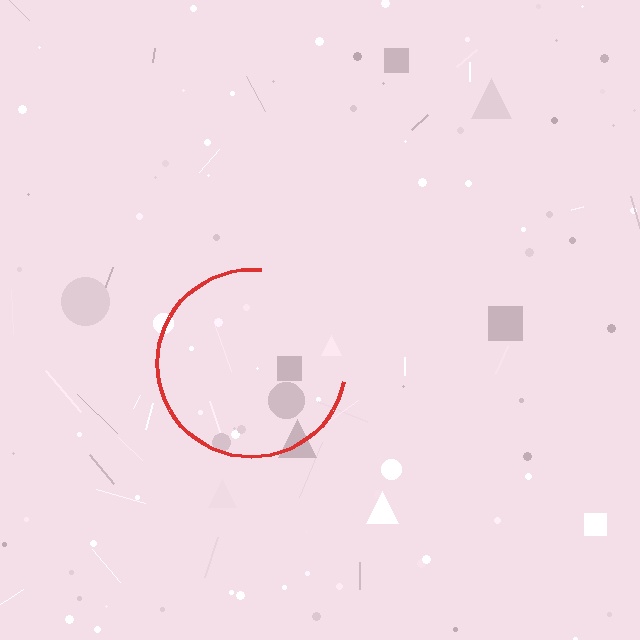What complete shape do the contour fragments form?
The contour fragments form a circle.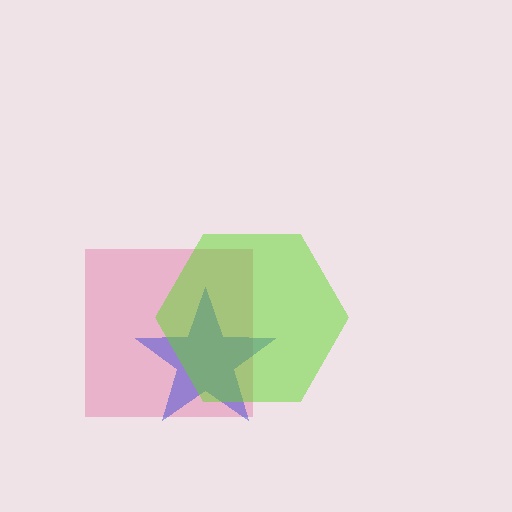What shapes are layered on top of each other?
The layered shapes are: a pink square, a blue star, a lime hexagon.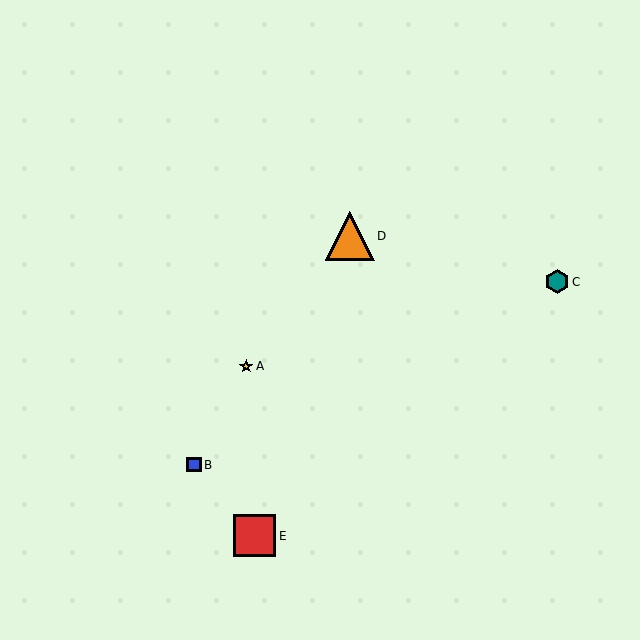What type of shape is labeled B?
Shape B is a blue square.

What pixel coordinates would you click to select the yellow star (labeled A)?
Click at (246, 366) to select the yellow star A.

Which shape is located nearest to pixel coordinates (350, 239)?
The orange triangle (labeled D) at (350, 236) is nearest to that location.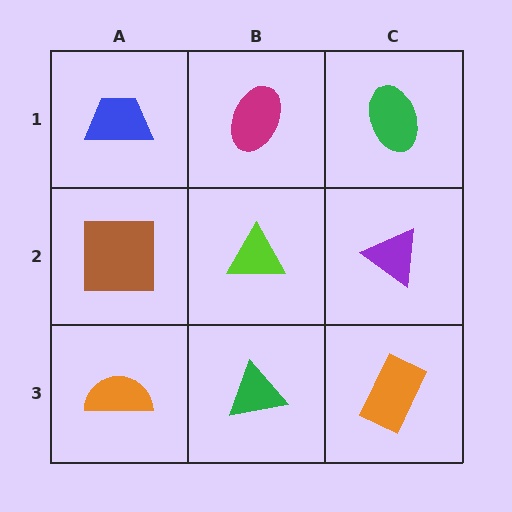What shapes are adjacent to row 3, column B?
A lime triangle (row 2, column B), an orange semicircle (row 3, column A), an orange rectangle (row 3, column C).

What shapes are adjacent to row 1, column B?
A lime triangle (row 2, column B), a blue trapezoid (row 1, column A), a green ellipse (row 1, column C).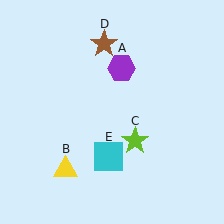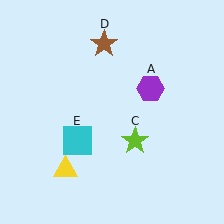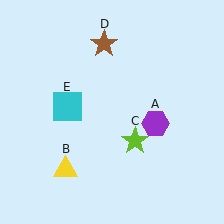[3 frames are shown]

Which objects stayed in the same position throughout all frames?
Yellow triangle (object B) and lime star (object C) and brown star (object D) remained stationary.